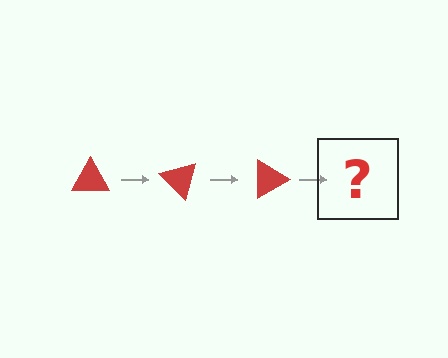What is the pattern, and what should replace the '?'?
The pattern is that the triangle rotates 45 degrees each step. The '?' should be a red triangle rotated 135 degrees.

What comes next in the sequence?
The next element should be a red triangle rotated 135 degrees.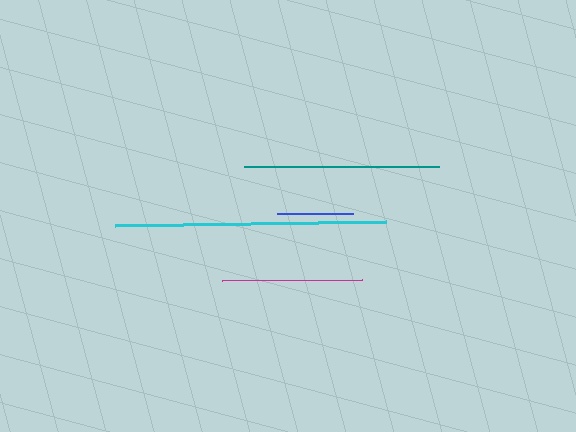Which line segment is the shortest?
The blue line is the shortest at approximately 76 pixels.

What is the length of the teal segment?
The teal segment is approximately 195 pixels long.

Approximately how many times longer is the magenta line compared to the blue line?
The magenta line is approximately 1.8 times the length of the blue line.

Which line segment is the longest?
The cyan line is the longest at approximately 271 pixels.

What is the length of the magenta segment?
The magenta segment is approximately 140 pixels long.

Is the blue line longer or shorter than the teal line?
The teal line is longer than the blue line.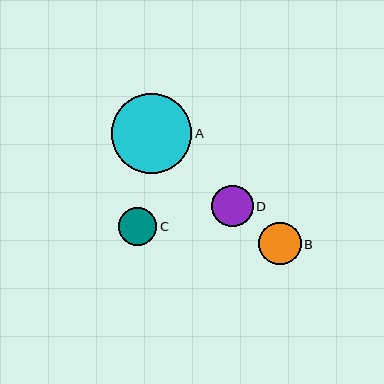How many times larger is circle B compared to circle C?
Circle B is approximately 1.1 times the size of circle C.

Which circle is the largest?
Circle A is the largest with a size of approximately 80 pixels.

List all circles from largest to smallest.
From largest to smallest: A, B, D, C.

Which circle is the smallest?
Circle C is the smallest with a size of approximately 38 pixels.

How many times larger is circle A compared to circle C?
Circle A is approximately 2.1 times the size of circle C.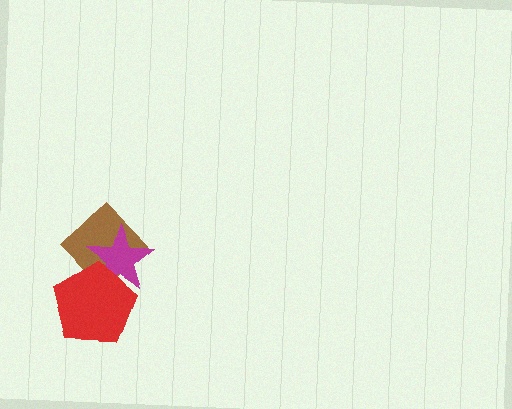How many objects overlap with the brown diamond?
2 objects overlap with the brown diamond.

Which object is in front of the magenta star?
The red pentagon is in front of the magenta star.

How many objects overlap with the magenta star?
2 objects overlap with the magenta star.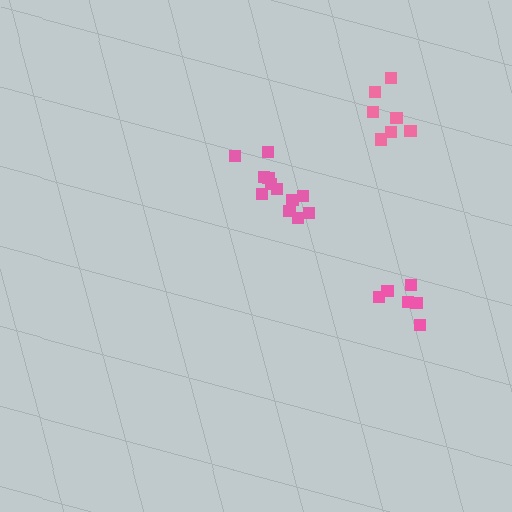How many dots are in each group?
Group 1: 6 dots, Group 2: 12 dots, Group 3: 7 dots (25 total).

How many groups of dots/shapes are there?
There are 3 groups.